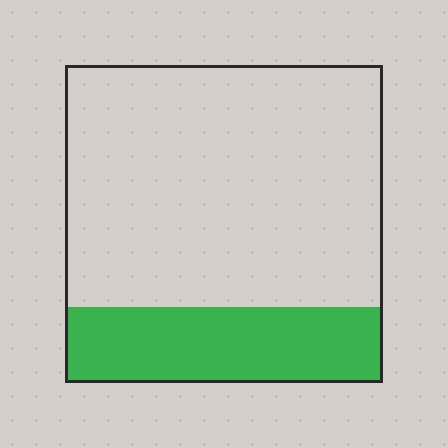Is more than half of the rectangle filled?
No.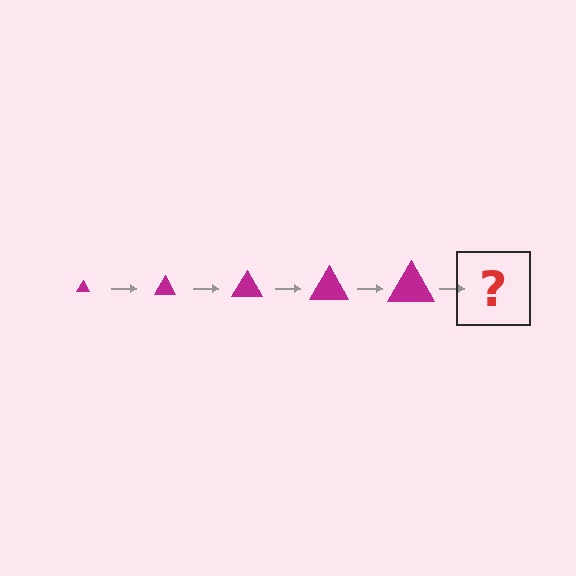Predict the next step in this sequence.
The next step is a magenta triangle, larger than the previous one.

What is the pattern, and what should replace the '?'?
The pattern is that the triangle gets progressively larger each step. The '?' should be a magenta triangle, larger than the previous one.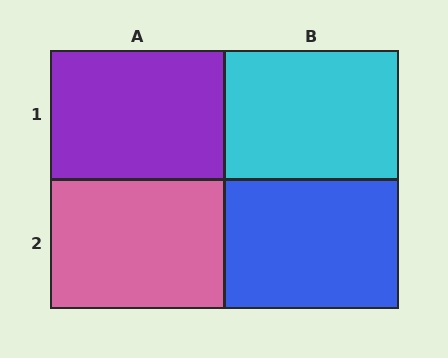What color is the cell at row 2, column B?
Blue.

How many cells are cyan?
1 cell is cyan.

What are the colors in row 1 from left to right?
Purple, cyan.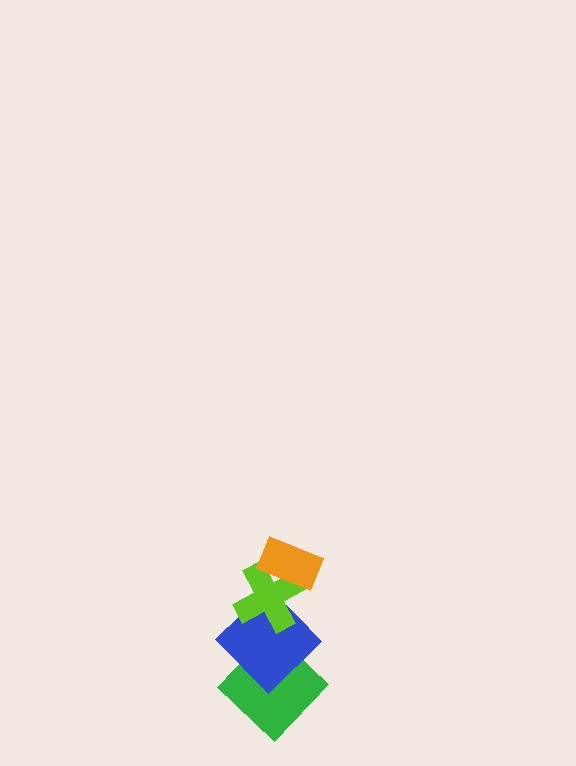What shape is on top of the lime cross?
The orange rectangle is on top of the lime cross.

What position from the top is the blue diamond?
The blue diamond is 3rd from the top.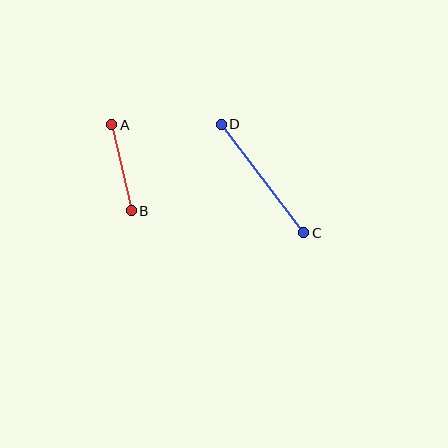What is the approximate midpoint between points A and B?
The midpoint is at approximately (122, 168) pixels.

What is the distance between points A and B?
The distance is approximately 88 pixels.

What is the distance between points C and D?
The distance is approximately 136 pixels.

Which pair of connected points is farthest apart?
Points C and D are farthest apart.